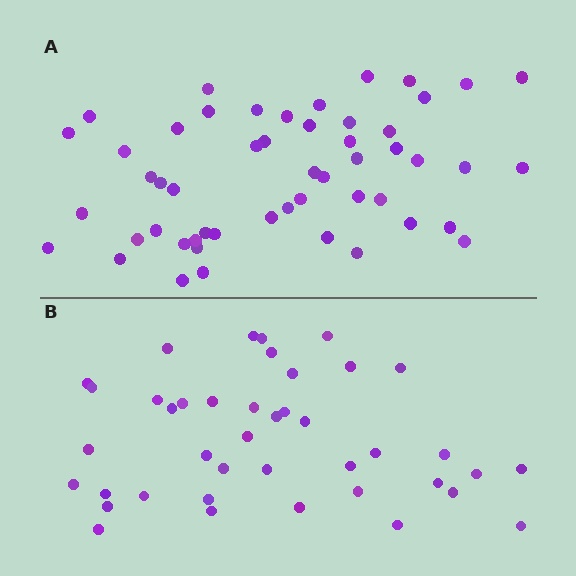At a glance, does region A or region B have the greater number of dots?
Region A (the top region) has more dots.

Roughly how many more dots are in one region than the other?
Region A has roughly 12 or so more dots than region B.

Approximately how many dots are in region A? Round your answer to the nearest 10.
About 50 dots. (The exact count is 52, which rounds to 50.)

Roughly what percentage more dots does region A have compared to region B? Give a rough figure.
About 25% more.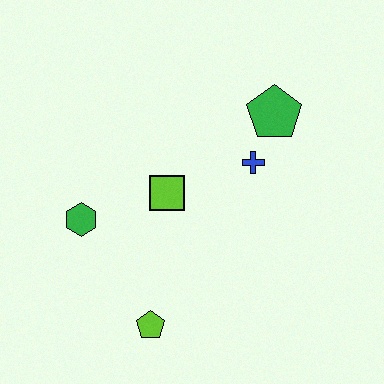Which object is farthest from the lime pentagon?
The green pentagon is farthest from the lime pentagon.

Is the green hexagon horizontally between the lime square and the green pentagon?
No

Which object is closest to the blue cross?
The green pentagon is closest to the blue cross.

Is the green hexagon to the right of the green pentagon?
No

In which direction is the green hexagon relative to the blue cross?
The green hexagon is to the left of the blue cross.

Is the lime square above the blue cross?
No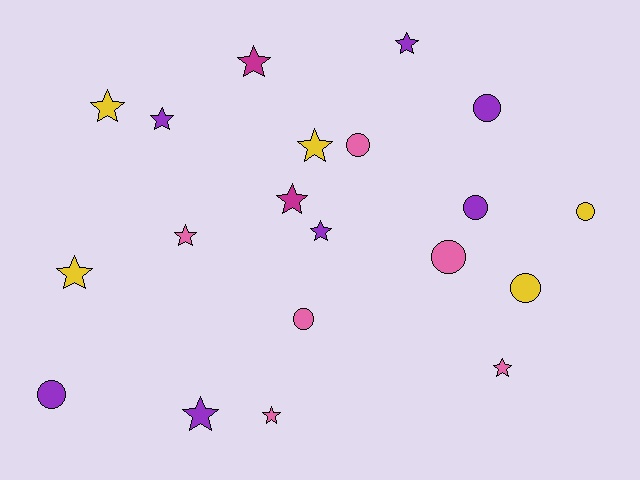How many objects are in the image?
There are 20 objects.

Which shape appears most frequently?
Star, with 12 objects.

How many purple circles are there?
There are 3 purple circles.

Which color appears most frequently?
Purple, with 7 objects.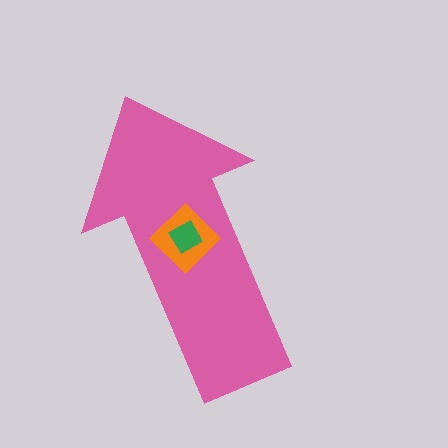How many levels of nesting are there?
3.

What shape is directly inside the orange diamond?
The green diamond.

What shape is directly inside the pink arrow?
The orange diamond.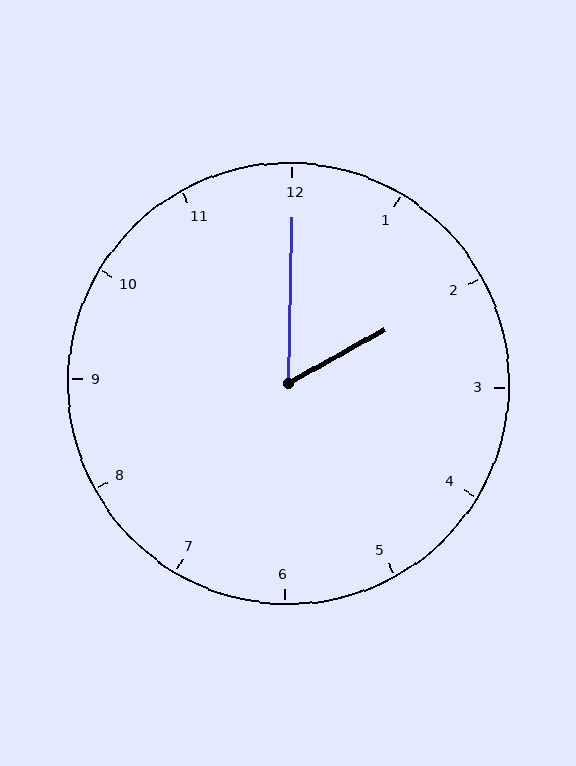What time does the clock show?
2:00.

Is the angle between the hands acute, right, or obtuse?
It is acute.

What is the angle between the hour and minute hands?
Approximately 60 degrees.